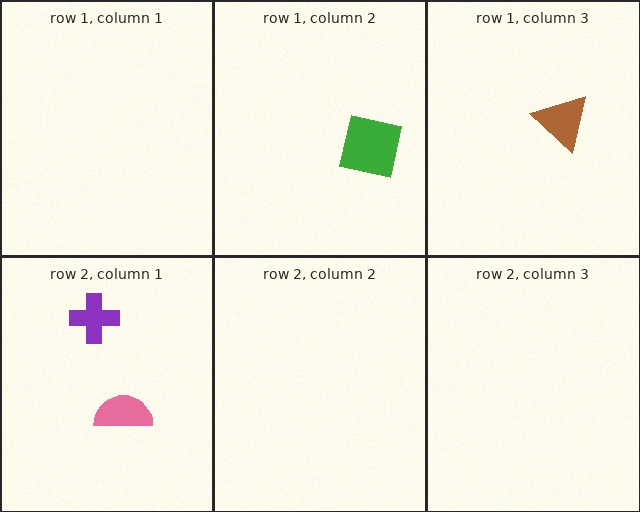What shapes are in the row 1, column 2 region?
The green square.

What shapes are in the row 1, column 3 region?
The brown triangle.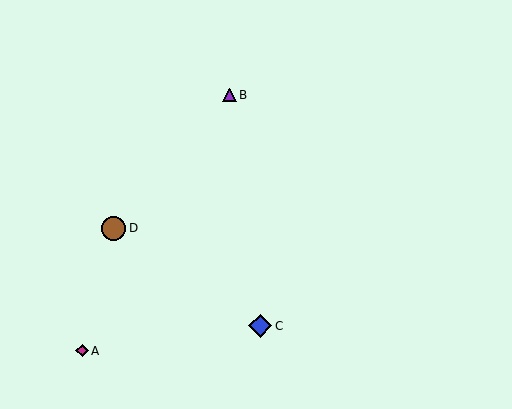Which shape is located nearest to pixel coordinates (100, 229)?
The brown circle (labeled D) at (114, 228) is nearest to that location.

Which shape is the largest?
The brown circle (labeled D) is the largest.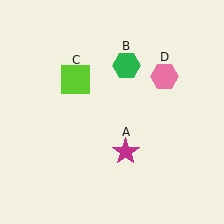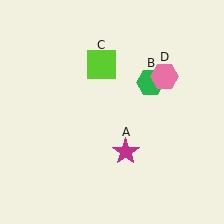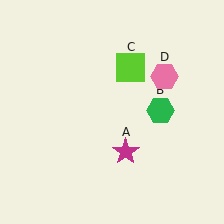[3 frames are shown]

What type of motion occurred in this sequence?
The green hexagon (object B), lime square (object C) rotated clockwise around the center of the scene.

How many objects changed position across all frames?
2 objects changed position: green hexagon (object B), lime square (object C).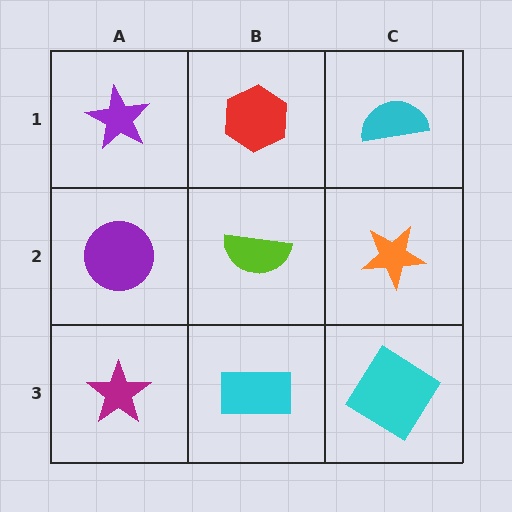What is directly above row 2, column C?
A cyan semicircle.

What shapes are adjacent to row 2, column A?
A purple star (row 1, column A), a magenta star (row 3, column A), a lime semicircle (row 2, column B).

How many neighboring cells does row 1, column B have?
3.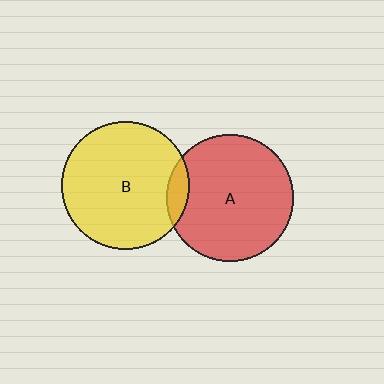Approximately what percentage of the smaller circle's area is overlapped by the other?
Approximately 10%.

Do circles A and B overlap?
Yes.